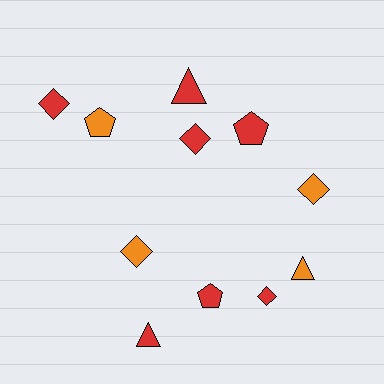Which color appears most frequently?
Red, with 7 objects.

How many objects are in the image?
There are 11 objects.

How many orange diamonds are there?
There are 2 orange diamonds.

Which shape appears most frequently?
Diamond, with 5 objects.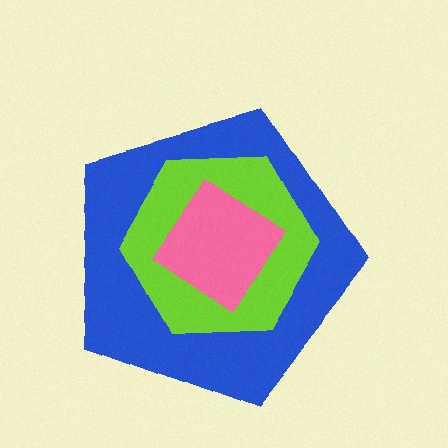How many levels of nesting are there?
3.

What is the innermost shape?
The pink diamond.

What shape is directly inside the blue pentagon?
The lime hexagon.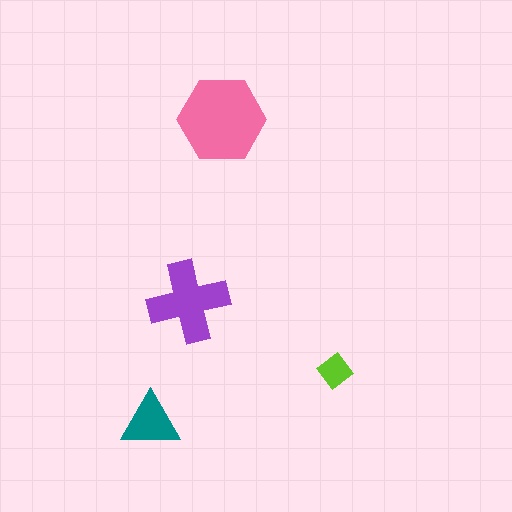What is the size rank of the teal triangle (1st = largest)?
3rd.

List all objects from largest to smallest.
The pink hexagon, the purple cross, the teal triangle, the lime diamond.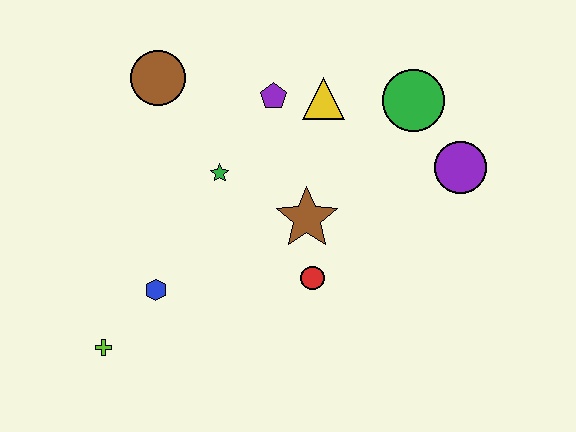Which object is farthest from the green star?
The purple circle is farthest from the green star.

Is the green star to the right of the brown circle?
Yes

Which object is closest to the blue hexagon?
The lime cross is closest to the blue hexagon.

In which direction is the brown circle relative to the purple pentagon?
The brown circle is to the left of the purple pentagon.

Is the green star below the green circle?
Yes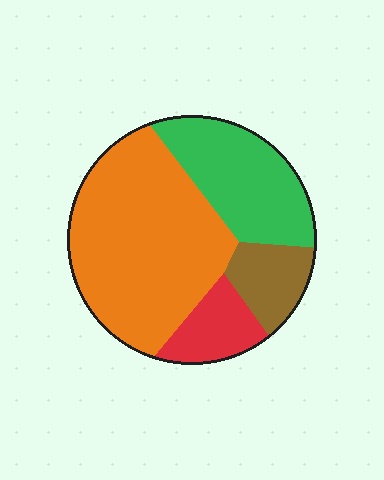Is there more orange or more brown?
Orange.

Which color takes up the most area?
Orange, at roughly 50%.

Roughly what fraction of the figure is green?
Green takes up about one quarter (1/4) of the figure.